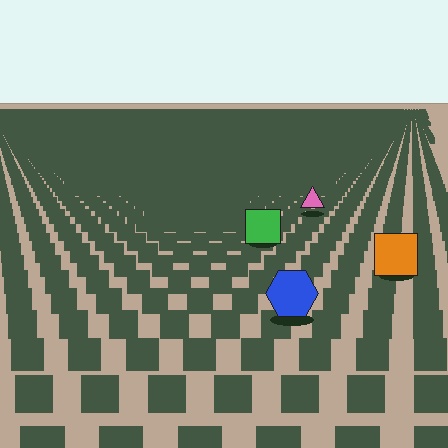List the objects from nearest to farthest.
From nearest to farthest: the blue hexagon, the orange square, the green square, the pink triangle.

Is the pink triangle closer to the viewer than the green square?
No. The green square is closer — you can tell from the texture gradient: the ground texture is coarser near it.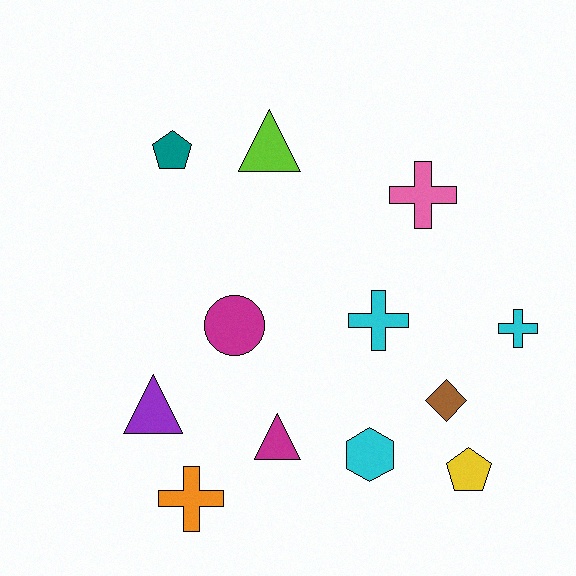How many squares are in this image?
There are no squares.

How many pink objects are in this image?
There is 1 pink object.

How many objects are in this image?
There are 12 objects.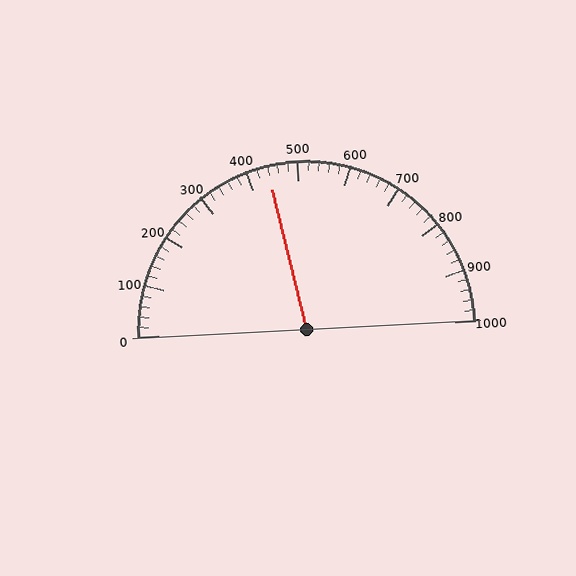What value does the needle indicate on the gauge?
The needle indicates approximately 440.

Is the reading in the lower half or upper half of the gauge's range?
The reading is in the lower half of the range (0 to 1000).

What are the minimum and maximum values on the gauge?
The gauge ranges from 0 to 1000.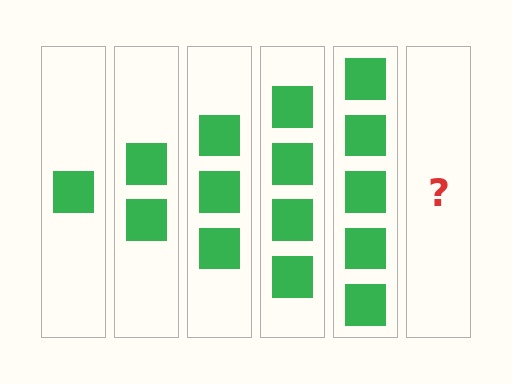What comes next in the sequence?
The next element should be 6 squares.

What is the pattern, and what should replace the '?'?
The pattern is that each step adds one more square. The '?' should be 6 squares.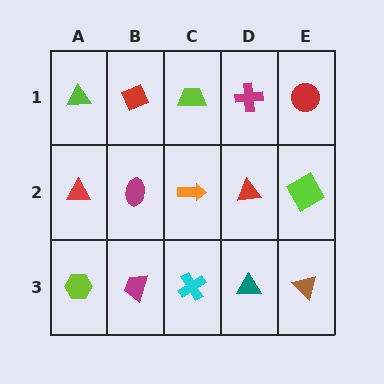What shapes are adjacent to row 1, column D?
A red triangle (row 2, column D), a lime trapezoid (row 1, column C), a red circle (row 1, column E).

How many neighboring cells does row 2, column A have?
3.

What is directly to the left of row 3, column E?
A teal triangle.